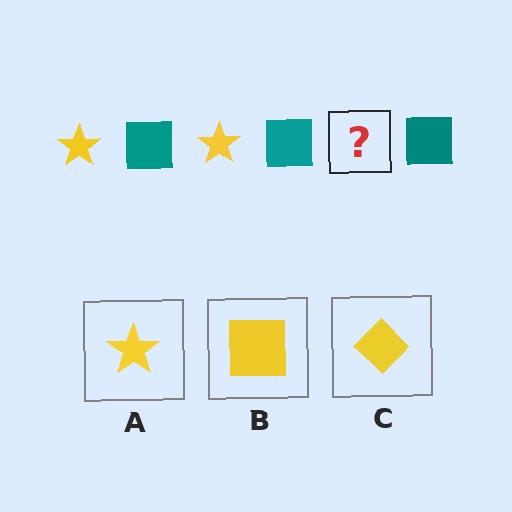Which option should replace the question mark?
Option A.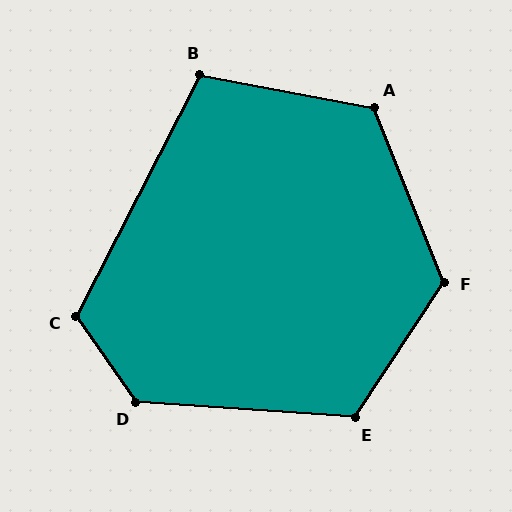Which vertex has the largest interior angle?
D, at approximately 128 degrees.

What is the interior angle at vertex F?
Approximately 125 degrees (obtuse).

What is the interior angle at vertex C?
Approximately 118 degrees (obtuse).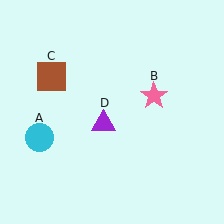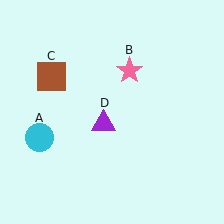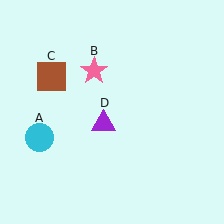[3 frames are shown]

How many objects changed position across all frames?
1 object changed position: pink star (object B).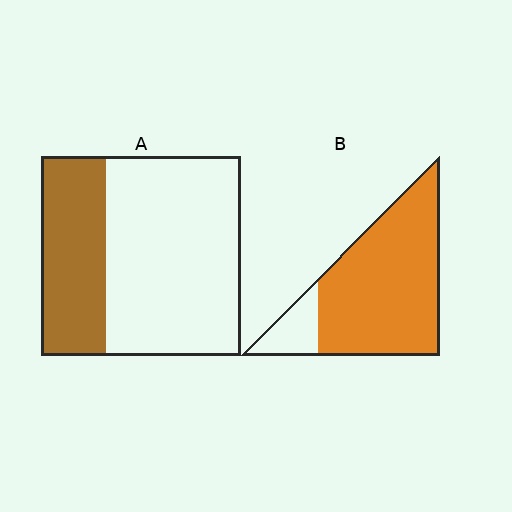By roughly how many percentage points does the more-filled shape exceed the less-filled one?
By roughly 50 percentage points (B over A).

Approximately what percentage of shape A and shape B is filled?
A is approximately 30% and B is approximately 85%.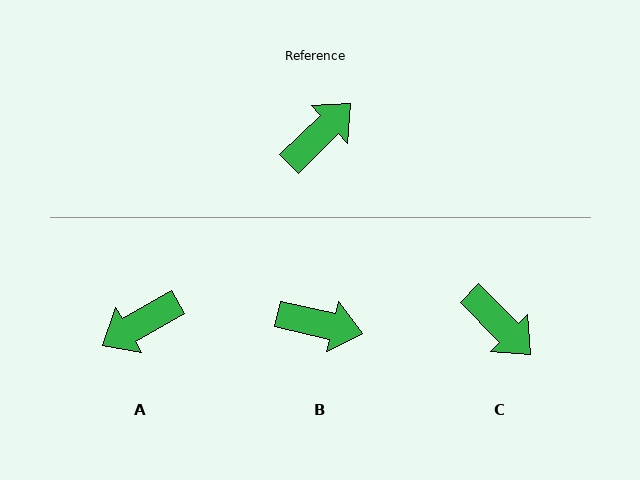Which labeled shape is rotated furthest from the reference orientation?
A, about 165 degrees away.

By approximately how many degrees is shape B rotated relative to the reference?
Approximately 58 degrees clockwise.